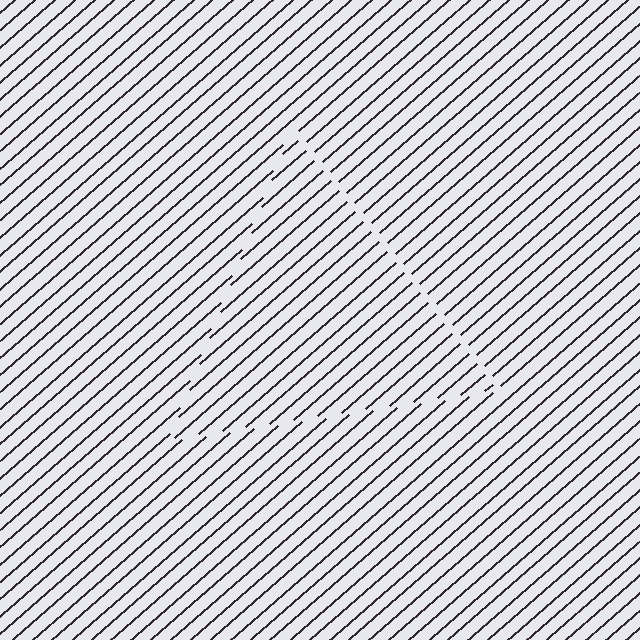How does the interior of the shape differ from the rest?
The interior of the shape contains the same grating, shifted by half a period — the contour is defined by the phase discontinuity where line-ends from the inner and outer gratings abut.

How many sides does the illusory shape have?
3 sides — the line-ends trace a triangle.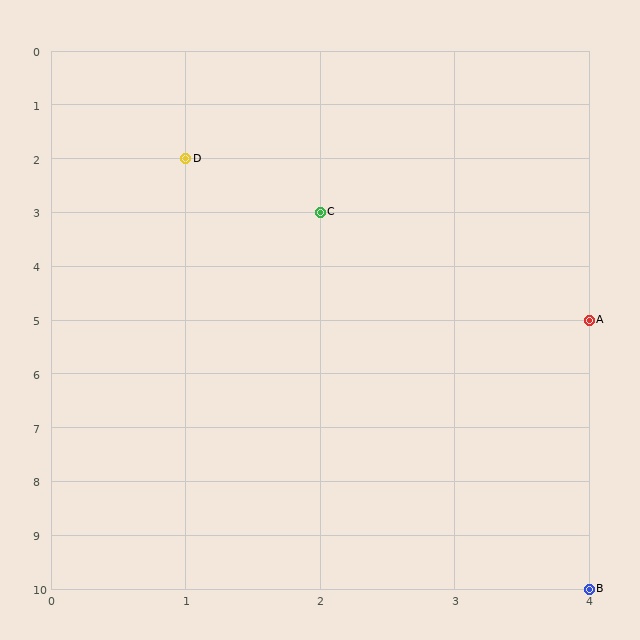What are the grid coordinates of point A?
Point A is at grid coordinates (4, 5).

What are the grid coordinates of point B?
Point B is at grid coordinates (4, 10).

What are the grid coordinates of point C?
Point C is at grid coordinates (2, 3).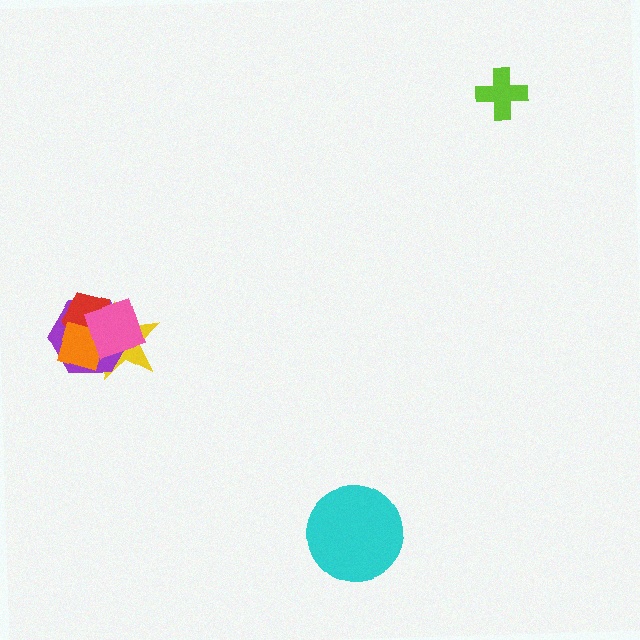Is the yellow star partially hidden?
Yes, it is partially covered by another shape.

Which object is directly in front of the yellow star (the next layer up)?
The purple hexagon is directly in front of the yellow star.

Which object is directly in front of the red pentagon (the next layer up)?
The orange diamond is directly in front of the red pentagon.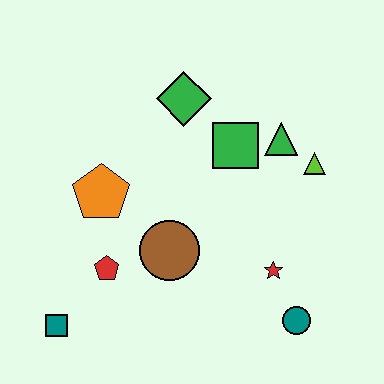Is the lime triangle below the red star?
No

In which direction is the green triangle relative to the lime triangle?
The green triangle is to the left of the lime triangle.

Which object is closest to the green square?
The green triangle is closest to the green square.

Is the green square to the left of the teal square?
No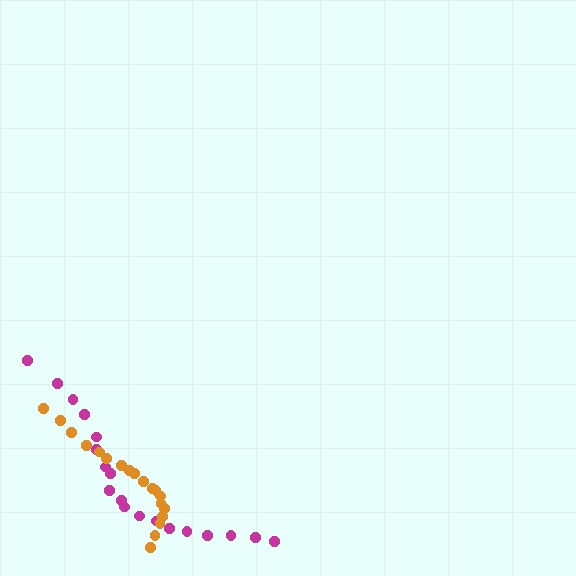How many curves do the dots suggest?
There are 2 distinct paths.